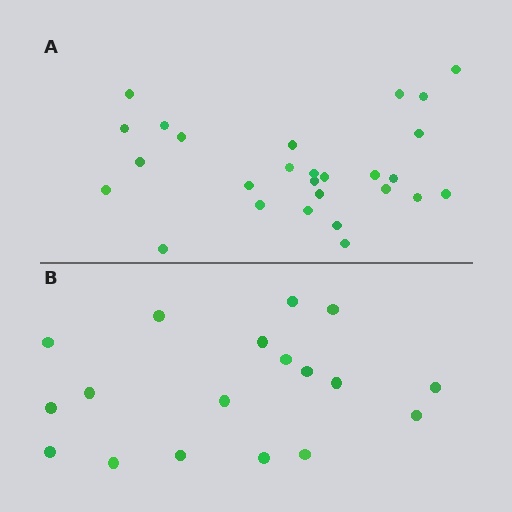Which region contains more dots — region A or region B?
Region A (the top region) has more dots.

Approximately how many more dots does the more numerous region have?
Region A has roughly 8 or so more dots than region B.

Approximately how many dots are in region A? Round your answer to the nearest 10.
About 30 dots. (The exact count is 27, which rounds to 30.)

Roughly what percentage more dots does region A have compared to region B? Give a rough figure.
About 50% more.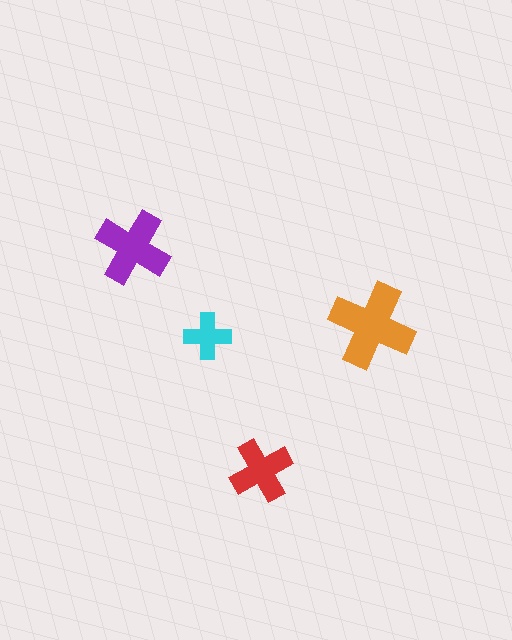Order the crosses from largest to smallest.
the orange one, the purple one, the red one, the cyan one.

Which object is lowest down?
The red cross is bottommost.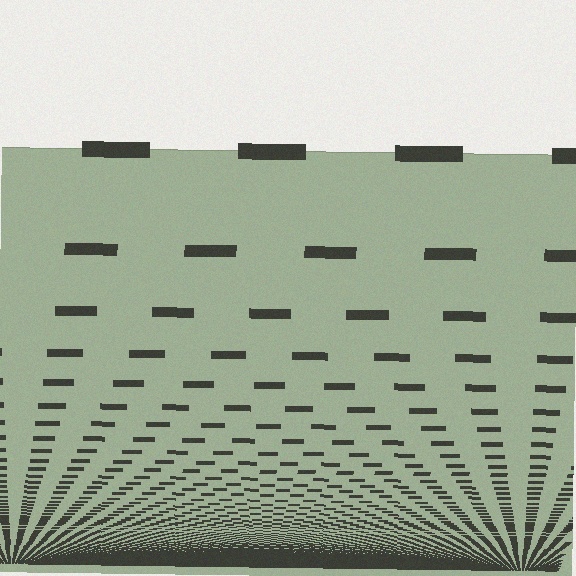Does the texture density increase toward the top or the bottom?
Density increases toward the bottom.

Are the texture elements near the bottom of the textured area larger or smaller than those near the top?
Smaller. The gradient is inverted — elements near the bottom are smaller and denser.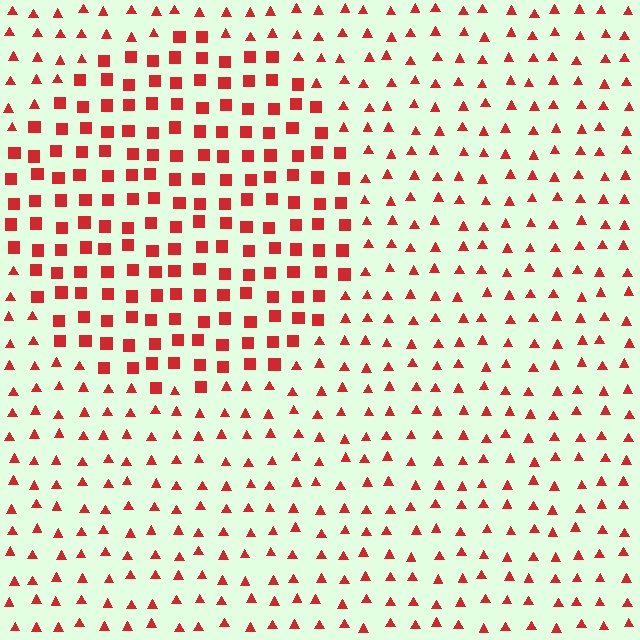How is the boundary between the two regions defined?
The boundary is defined by a change in element shape: squares inside vs. triangles outside. All elements share the same color and spacing.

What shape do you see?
I see a circle.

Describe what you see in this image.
The image is filled with small red elements arranged in a uniform grid. A circle-shaped region contains squares, while the surrounding area contains triangles. The boundary is defined purely by the change in element shape.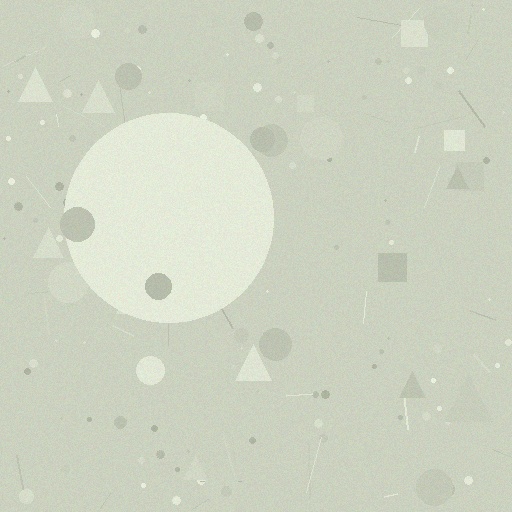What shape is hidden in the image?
A circle is hidden in the image.